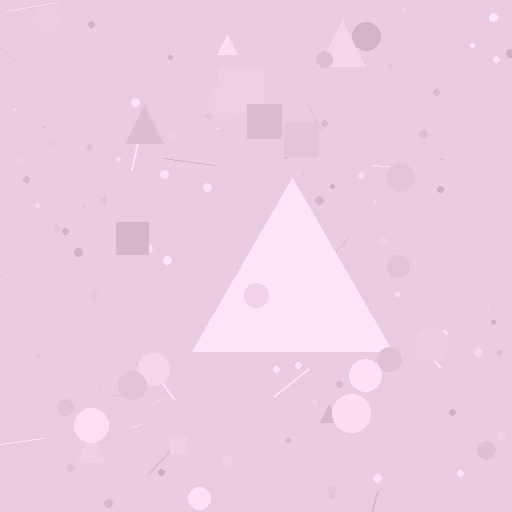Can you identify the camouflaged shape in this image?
The camouflaged shape is a triangle.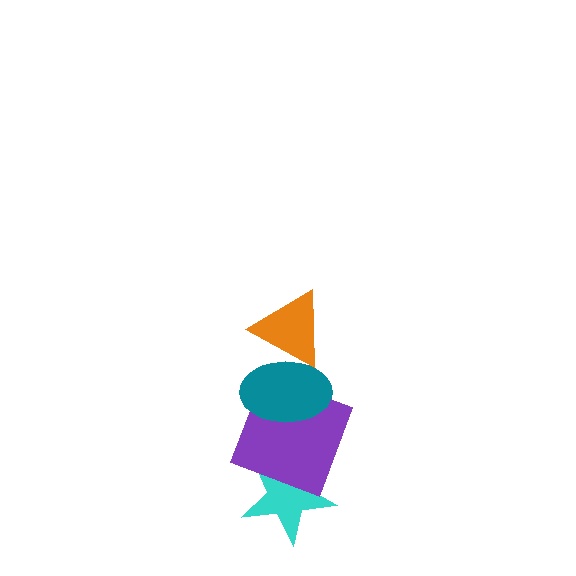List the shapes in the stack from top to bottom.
From top to bottom: the orange triangle, the teal ellipse, the purple square, the cyan star.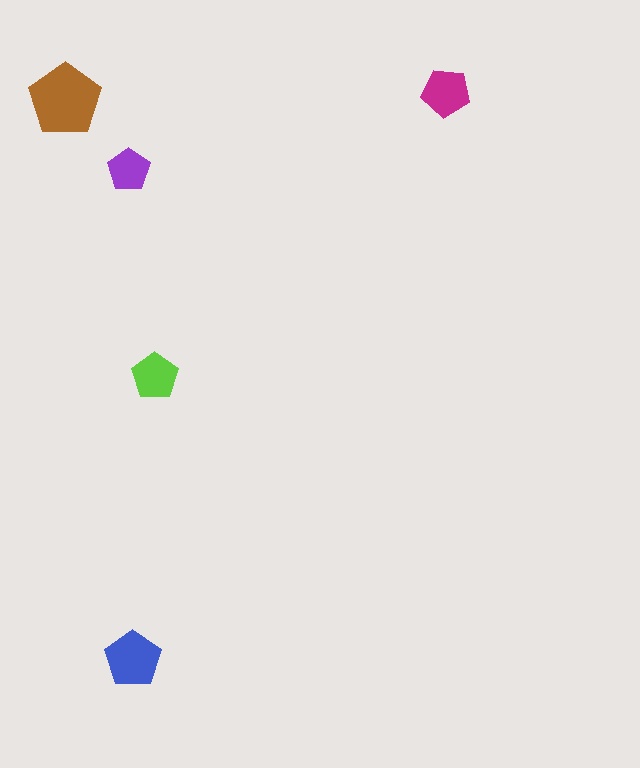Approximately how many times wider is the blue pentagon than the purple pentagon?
About 1.5 times wider.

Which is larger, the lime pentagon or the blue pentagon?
The blue one.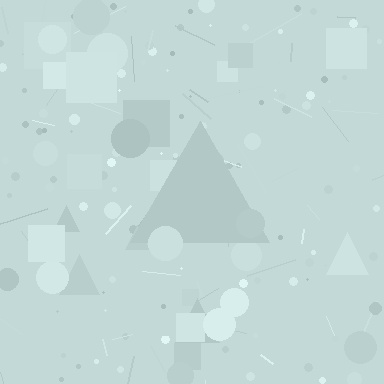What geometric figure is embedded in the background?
A triangle is embedded in the background.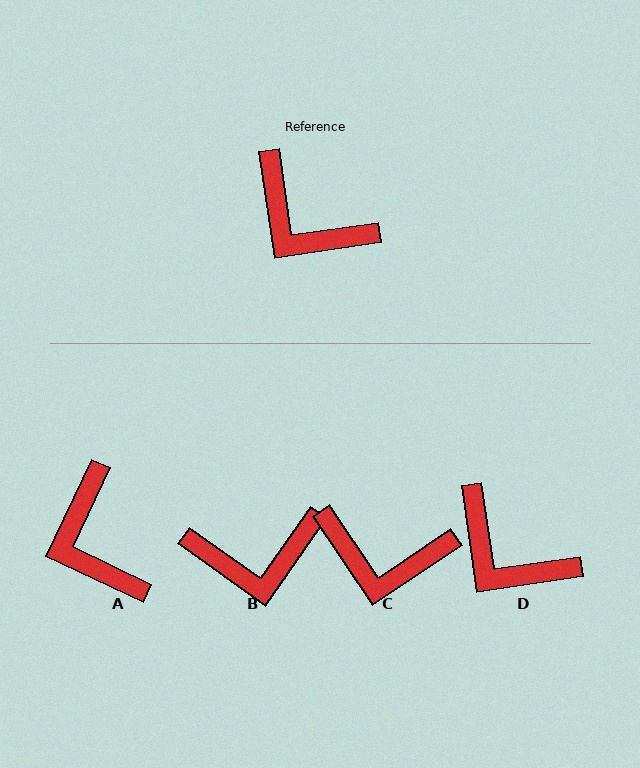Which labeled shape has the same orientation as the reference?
D.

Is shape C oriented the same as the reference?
No, it is off by about 26 degrees.